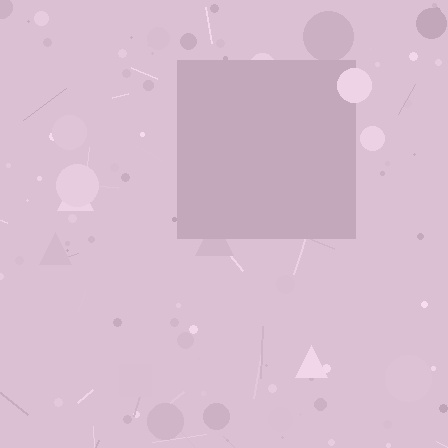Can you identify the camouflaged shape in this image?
The camouflaged shape is a square.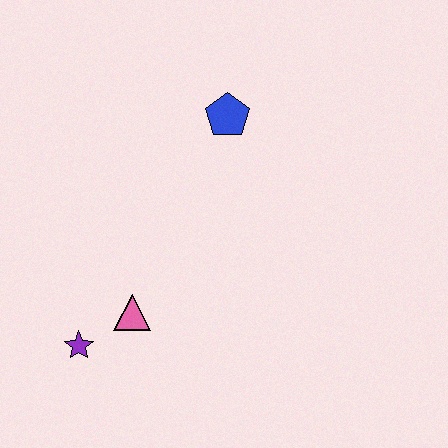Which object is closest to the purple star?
The pink triangle is closest to the purple star.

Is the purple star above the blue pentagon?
No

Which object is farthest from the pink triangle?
The blue pentagon is farthest from the pink triangle.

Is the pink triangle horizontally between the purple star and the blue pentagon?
Yes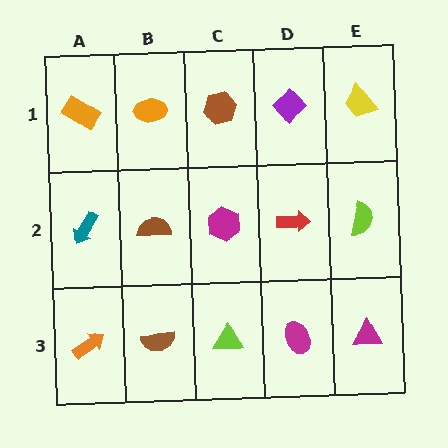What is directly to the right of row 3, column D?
A magenta triangle.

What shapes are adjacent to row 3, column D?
A red arrow (row 2, column D), a lime triangle (row 3, column C), a magenta triangle (row 3, column E).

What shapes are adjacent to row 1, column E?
A lime semicircle (row 2, column E), a purple diamond (row 1, column D).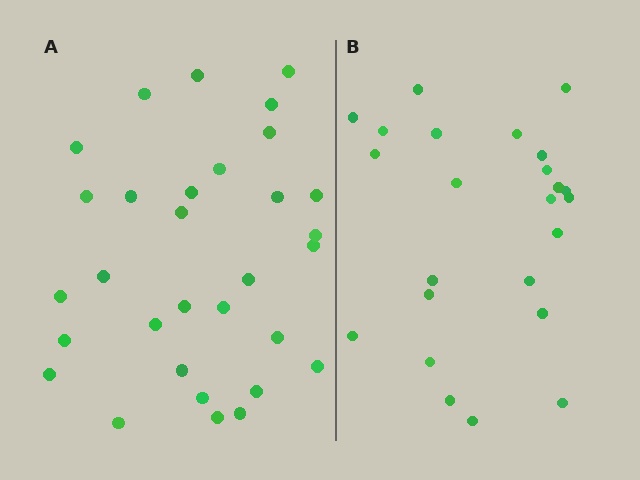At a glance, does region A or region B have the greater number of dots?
Region A (the left region) has more dots.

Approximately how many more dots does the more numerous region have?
Region A has roughly 8 or so more dots than region B.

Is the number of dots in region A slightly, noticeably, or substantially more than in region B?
Region A has noticeably more, but not dramatically so. The ratio is roughly 1.3 to 1.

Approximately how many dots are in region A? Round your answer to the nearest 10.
About 30 dots. (The exact count is 31, which rounds to 30.)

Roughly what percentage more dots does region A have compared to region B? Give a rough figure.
About 30% more.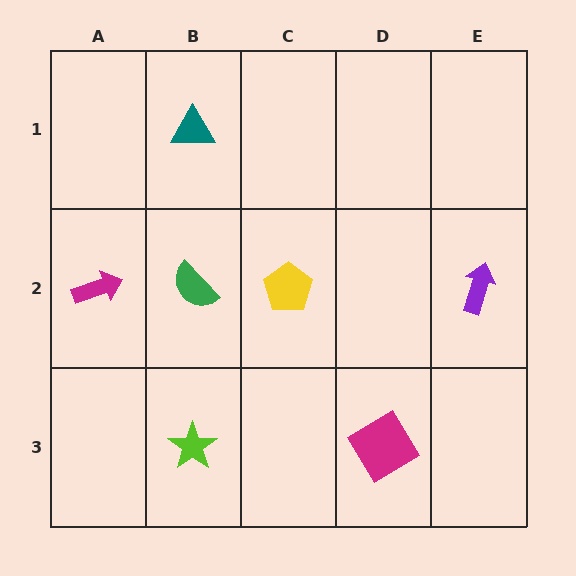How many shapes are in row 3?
2 shapes.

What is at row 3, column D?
A magenta diamond.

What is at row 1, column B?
A teal triangle.